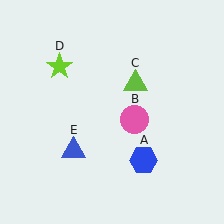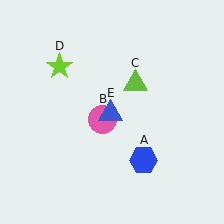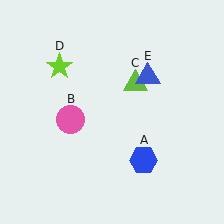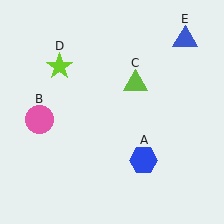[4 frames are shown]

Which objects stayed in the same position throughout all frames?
Blue hexagon (object A) and lime triangle (object C) and lime star (object D) remained stationary.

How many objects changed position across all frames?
2 objects changed position: pink circle (object B), blue triangle (object E).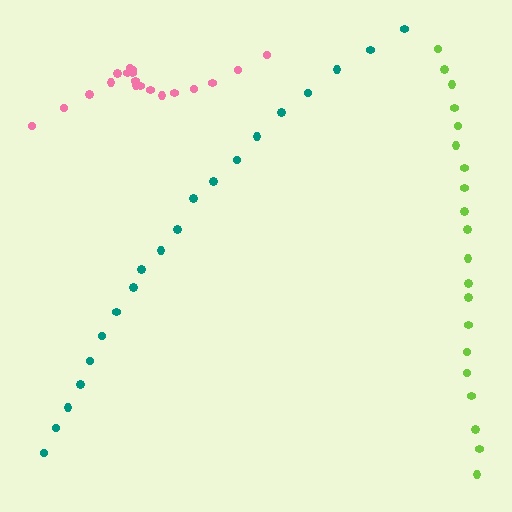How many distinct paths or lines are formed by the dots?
There are 3 distinct paths.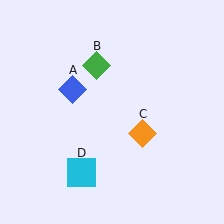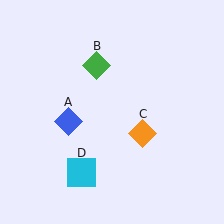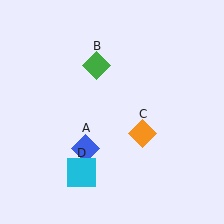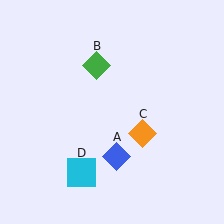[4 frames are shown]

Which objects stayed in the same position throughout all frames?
Green diamond (object B) and orange diamond (object C) and cyan square (object D) remained stationary.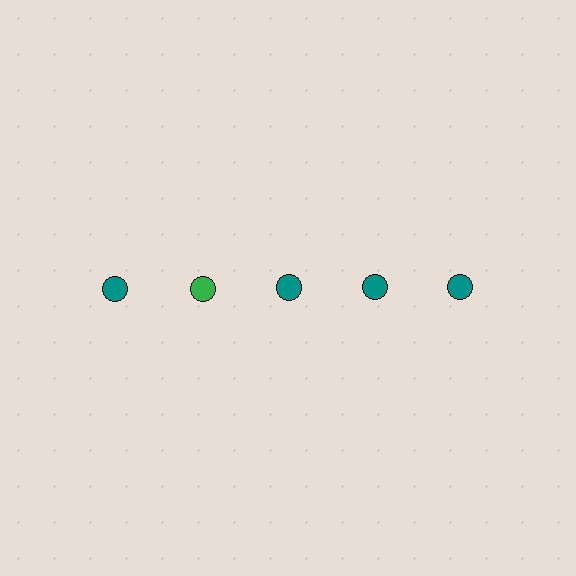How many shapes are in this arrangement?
There are 5 shapes arranged in a grid pattern.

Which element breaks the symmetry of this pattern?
The green circle in the top row, second from left column breaks the symmetry. All other shapes are teal circles.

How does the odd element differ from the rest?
It has a different color: green instead of teal.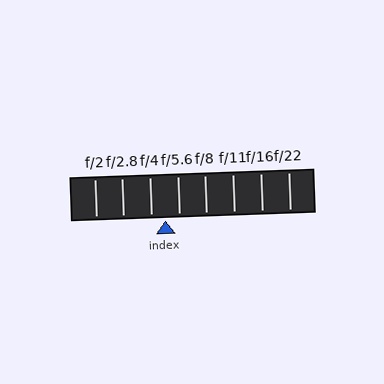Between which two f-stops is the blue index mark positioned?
The index mark is between f/4 and f/5.6.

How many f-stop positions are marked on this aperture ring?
There are 8 f-stop positions marked.